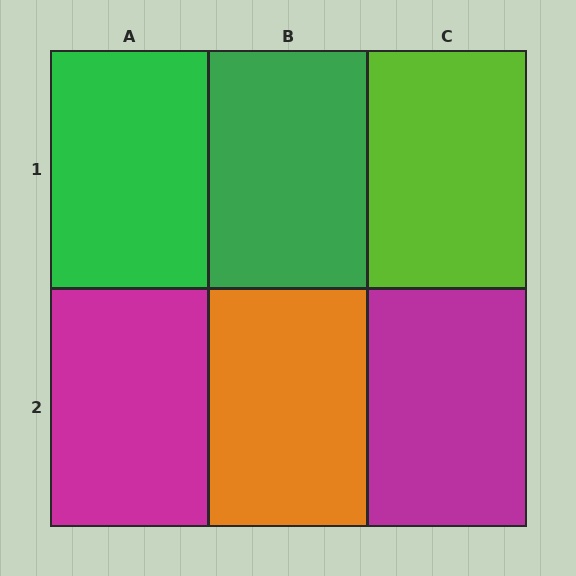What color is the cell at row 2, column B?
Orange.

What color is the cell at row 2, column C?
Magenta.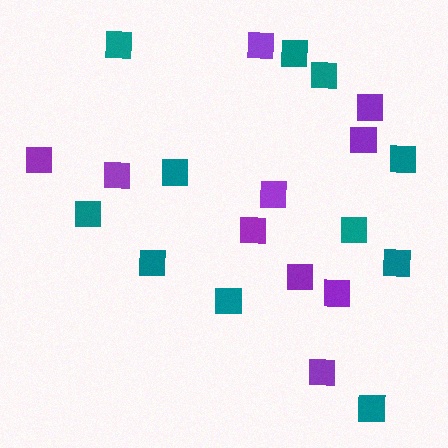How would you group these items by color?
There are 2 groups: one group of teal squares (11) and one group of purple squares (10).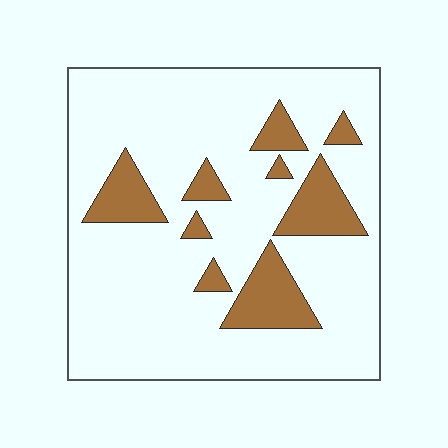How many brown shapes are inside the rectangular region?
9.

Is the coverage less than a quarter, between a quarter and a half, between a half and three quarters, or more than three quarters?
Less than a quarter.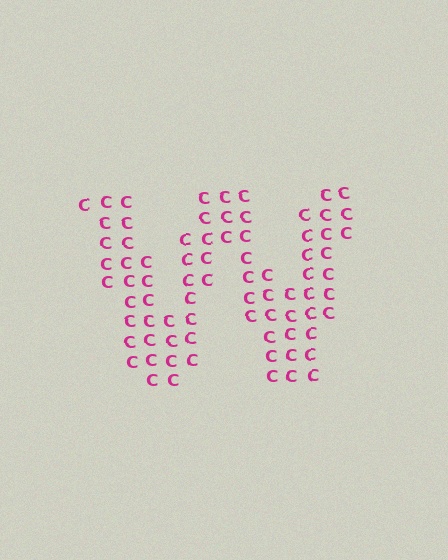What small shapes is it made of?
It is made of small letter C's.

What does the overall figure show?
The overall figure shows the letter W.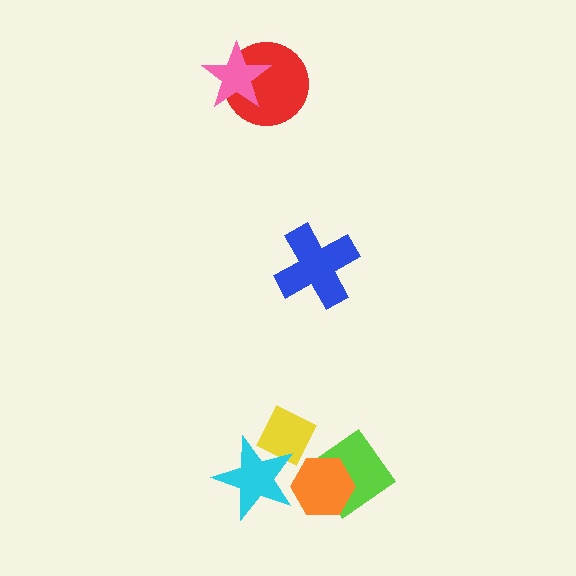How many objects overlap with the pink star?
1 object overlaps with the pink star.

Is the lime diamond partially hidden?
Yes, it is partially covered by another shape.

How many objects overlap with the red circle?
1 object overlaps with the red circle.